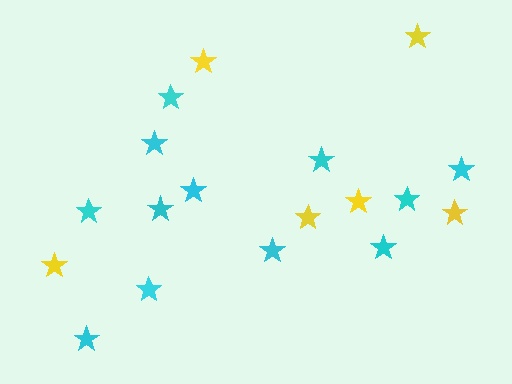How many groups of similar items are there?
There are 2 groups: one group of yellow stars (6) and one group of cyan stars (12).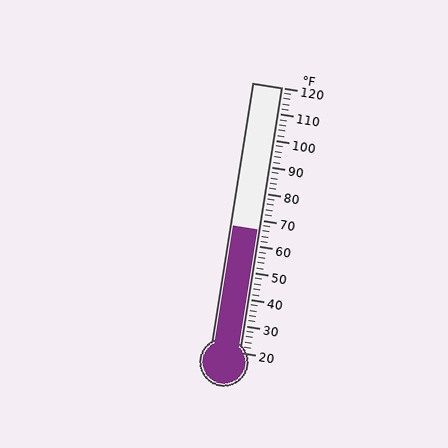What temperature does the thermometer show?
The thermometer shows approximately 66°F.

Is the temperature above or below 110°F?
The temperature is below 110°F.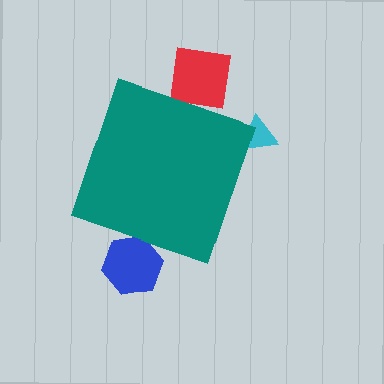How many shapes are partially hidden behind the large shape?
3 shapes are partially hidden.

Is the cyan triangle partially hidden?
Yes, the cyan triangle is partially hidden behind the teal diamond.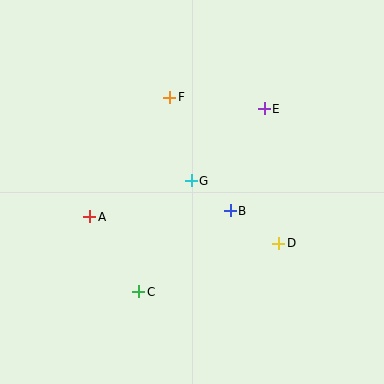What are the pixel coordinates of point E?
Point E is at (264, 109).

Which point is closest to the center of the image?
Point G at (191, 181) is closest to the center.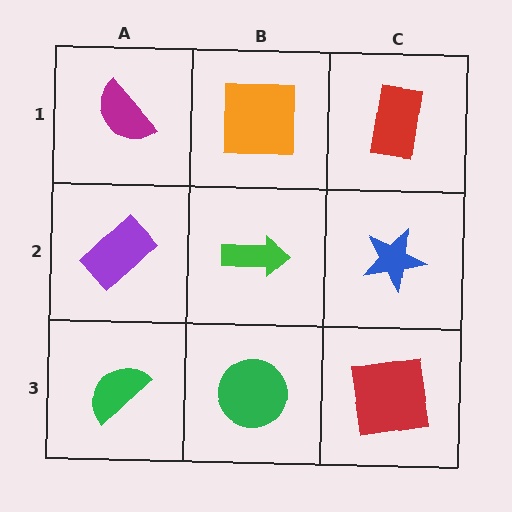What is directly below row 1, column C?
A blue star.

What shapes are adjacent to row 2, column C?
A red rectangle (row 1, column C), a red square (row 3, column C), a green arrow (row 2, column B).